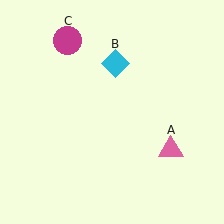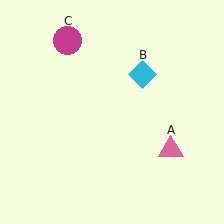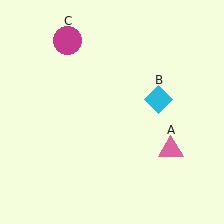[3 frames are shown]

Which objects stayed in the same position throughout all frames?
Pink triangle (object A) and magenta circle (object C) remained stationary.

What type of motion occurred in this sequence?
The cyan diamond (object B) rotated clockwise around the center of the scene.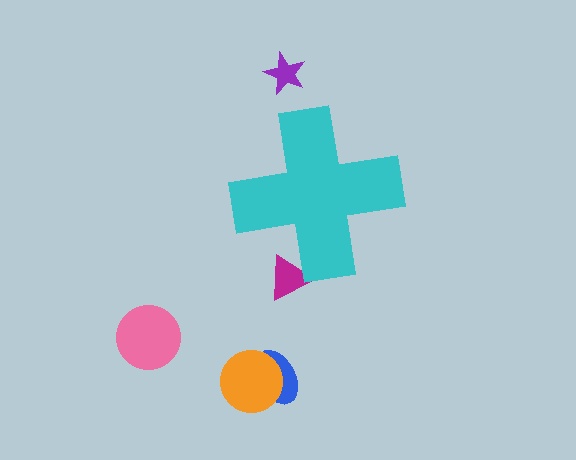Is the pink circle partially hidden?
No, the pink circle is fully visible.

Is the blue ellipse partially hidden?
No, the blue ellipse is fully visible.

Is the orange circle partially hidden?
No, the orange circle is fully visible.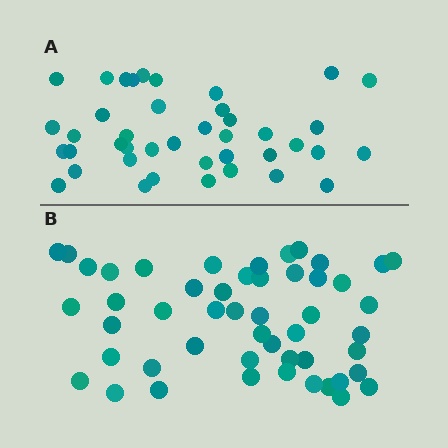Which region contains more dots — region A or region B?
Region B (the bottom region) has more dots.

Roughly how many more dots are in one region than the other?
Region B has roughly 8 or so more dots than region A.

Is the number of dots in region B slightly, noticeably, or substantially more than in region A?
Region B has only slightly more — the two regions are fairly close. The ratio is roughly 1.2 to 1.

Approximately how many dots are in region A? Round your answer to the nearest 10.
About 40 dots. (The exact count is 41, which rounds to 40.)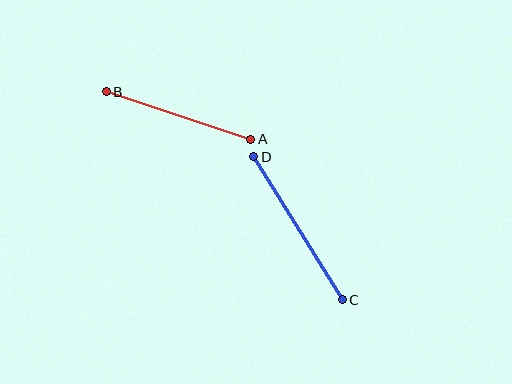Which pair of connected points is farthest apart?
Points C and D are farthest apart.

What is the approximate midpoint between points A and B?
The midpoint is at approximately (178, 116) pixels.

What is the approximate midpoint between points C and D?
The midpoint is at approximately (298, 228) pixels.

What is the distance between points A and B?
The distance is approximately 152 pixels.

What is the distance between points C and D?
The distance is approximately 168 pixels.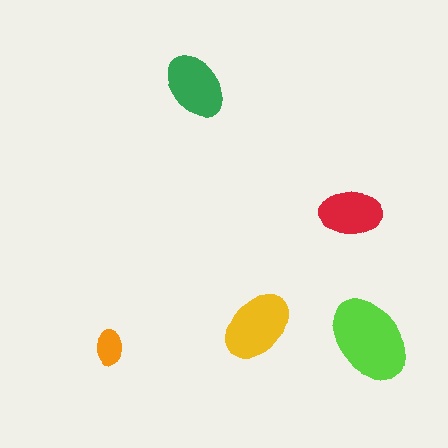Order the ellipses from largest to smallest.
the lime one, the yellow one, the green one, the red one, the orange one.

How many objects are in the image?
There are 5 objects in the image.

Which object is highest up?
The green ellipse is topmost.